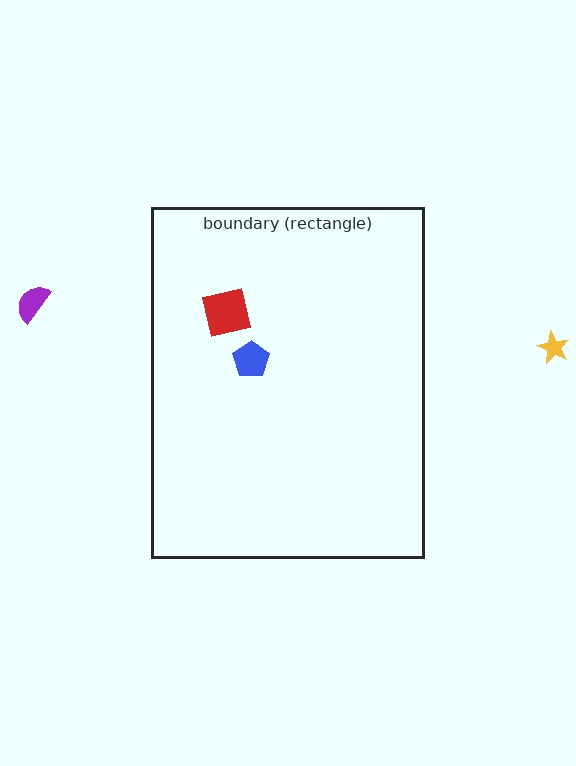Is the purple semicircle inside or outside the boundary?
Outside.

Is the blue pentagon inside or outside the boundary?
Inside.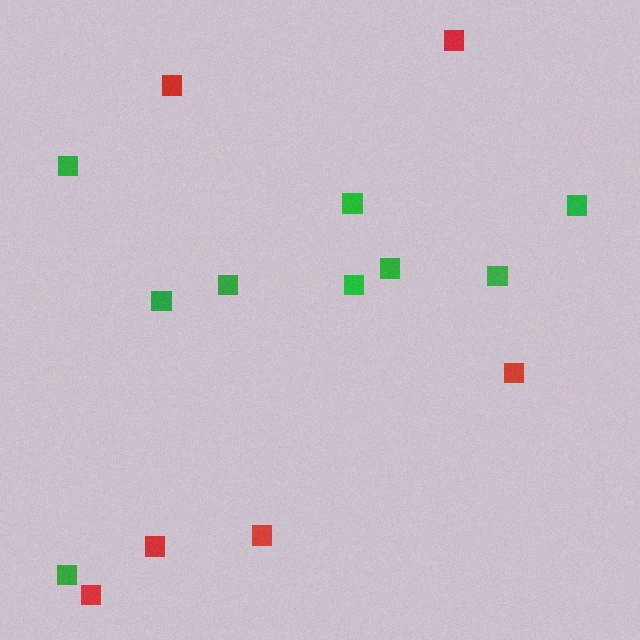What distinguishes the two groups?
There are 2 groups: one group of red squares (6) and one group of green squares (9).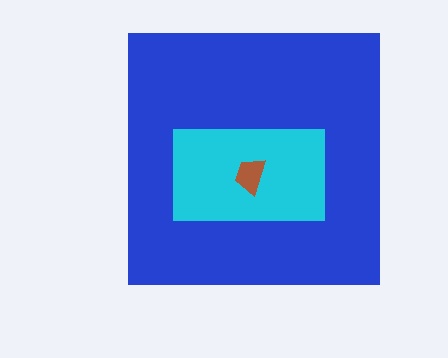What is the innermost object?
The brown trapezoid.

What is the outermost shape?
The blue square.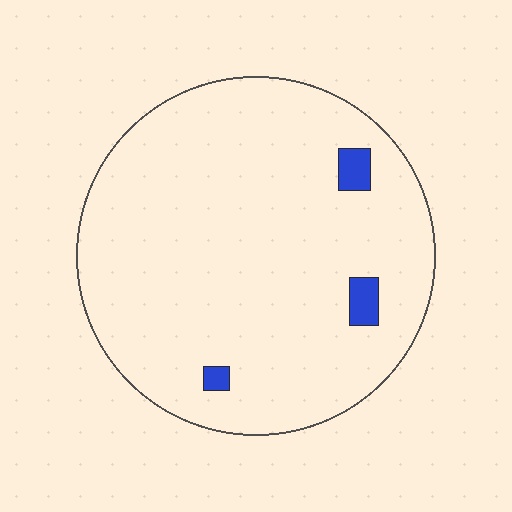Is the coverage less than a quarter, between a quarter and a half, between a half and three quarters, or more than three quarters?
Less than a quarter.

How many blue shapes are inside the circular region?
3.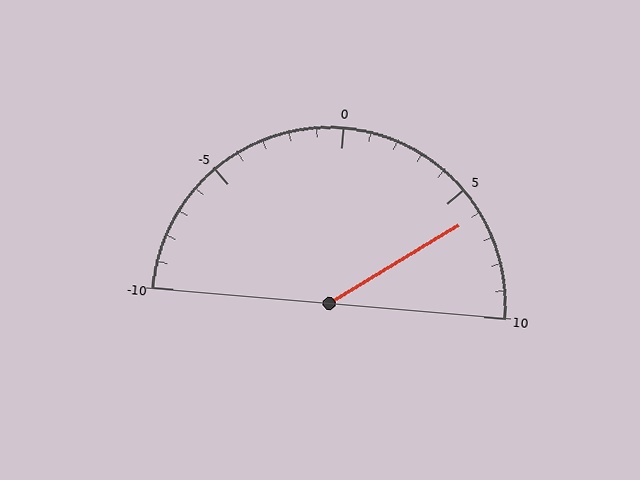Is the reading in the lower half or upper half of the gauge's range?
The reading is in the upper half of the range (-10 to 10).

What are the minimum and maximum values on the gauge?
The gauge ranges from -10 to 10.